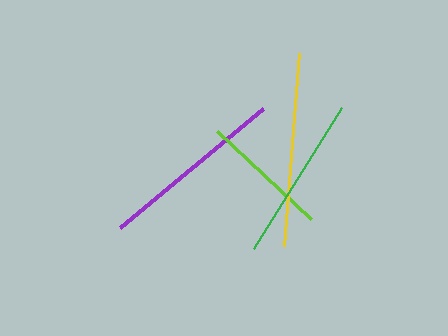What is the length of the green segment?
The green segment is approximately 167 pixels long.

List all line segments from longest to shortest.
From longest to shortest: yellow, purple, green, lime.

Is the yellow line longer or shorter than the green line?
The yellow line is longer than the green line.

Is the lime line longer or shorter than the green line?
The green line is longer than the lime line.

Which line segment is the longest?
The yellow line is the longest at approximately 194 pixels.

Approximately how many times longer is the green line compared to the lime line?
The green line is approximately 1.3 times the length of the lime line.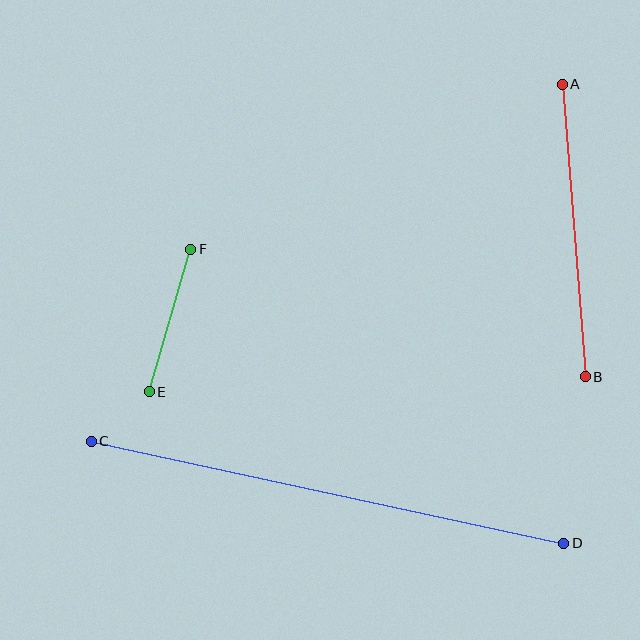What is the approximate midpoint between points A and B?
The midpoint is at approximately (574, 231) pixels.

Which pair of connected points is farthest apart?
Points C and D are farthest apart.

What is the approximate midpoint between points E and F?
The midpoint is at approximately (170, 320) pixels.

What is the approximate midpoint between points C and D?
The midpoint is at approximately (328, 492) pixels.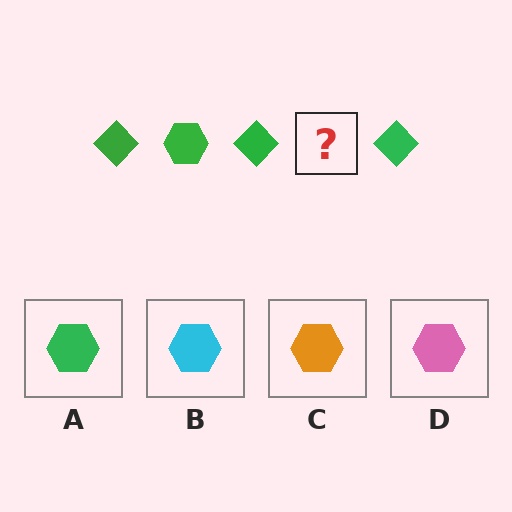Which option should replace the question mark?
Option A.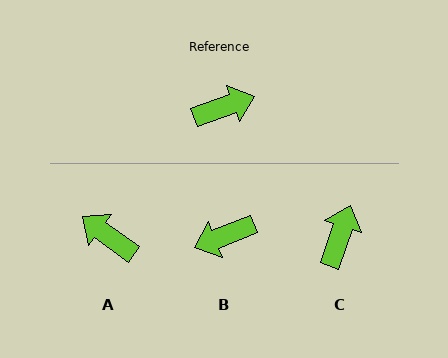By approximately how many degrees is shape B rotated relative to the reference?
Approximately 178 degrees clockwise.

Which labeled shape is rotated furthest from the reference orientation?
B, about 178 degrees away.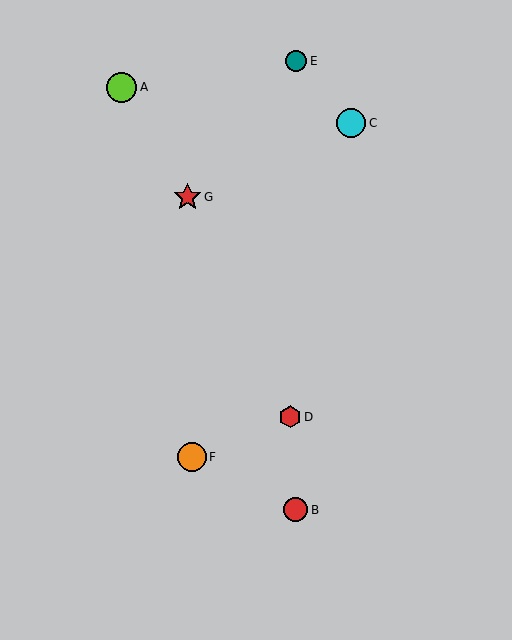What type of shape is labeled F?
Shape F is an orange circle.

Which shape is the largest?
The lime circle (labeled A) is the largest.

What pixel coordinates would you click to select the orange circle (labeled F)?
Click at (192, 457) to select the orange circle F.